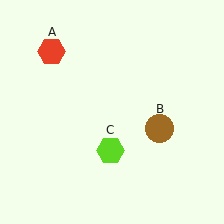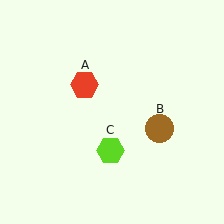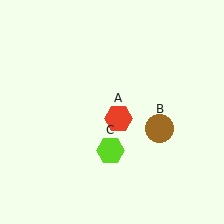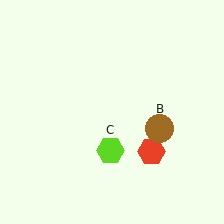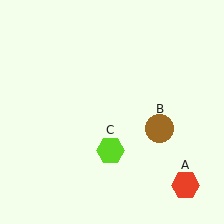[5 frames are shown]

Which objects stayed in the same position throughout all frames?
Brown circle (object B) and lime hexagon (object C) remained stationary.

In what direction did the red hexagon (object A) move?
The red hexagon (object A) moved down and to the right.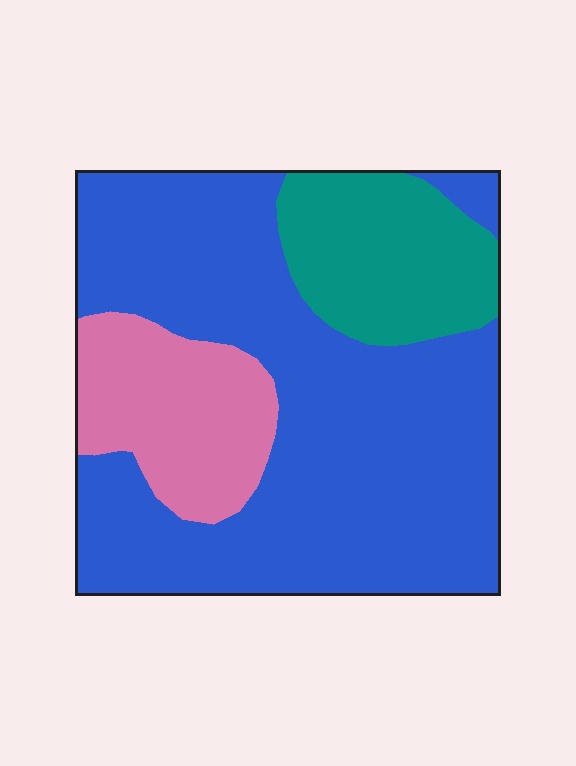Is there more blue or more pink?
Blue.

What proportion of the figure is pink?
Pink covers 17% of the figure.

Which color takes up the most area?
Blue, at roughly 65%.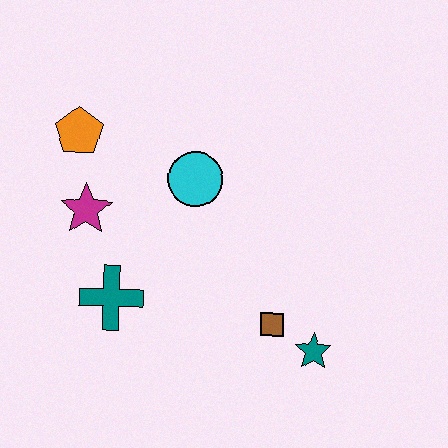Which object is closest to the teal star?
The brown square is closest to the teal star.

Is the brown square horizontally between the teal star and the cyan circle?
Yes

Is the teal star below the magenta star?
Yes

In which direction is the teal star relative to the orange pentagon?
The teal star is to the right of the orange pentagon.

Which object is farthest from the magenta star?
The teal star is farthest from the magenta star.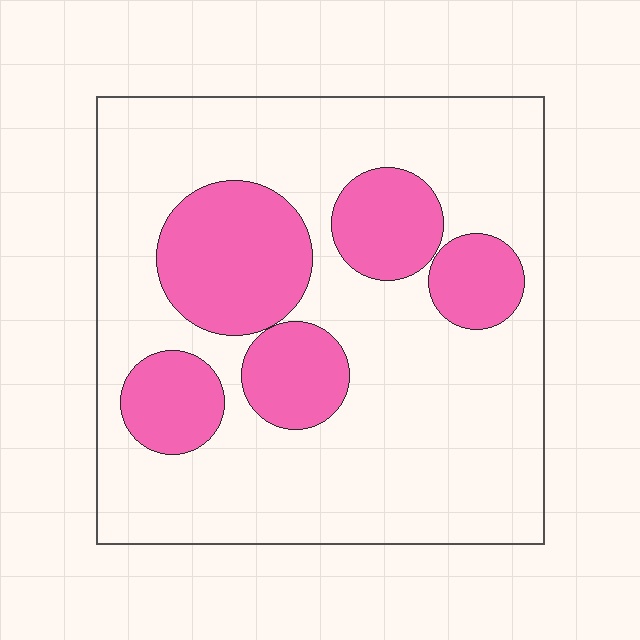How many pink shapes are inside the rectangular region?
5.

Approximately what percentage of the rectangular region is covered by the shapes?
Approximately 25%.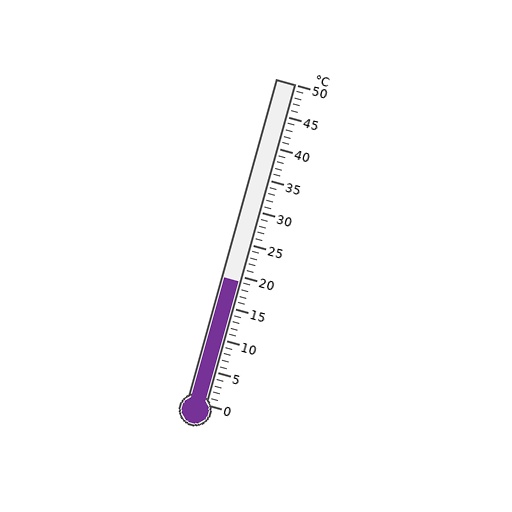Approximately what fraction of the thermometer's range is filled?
The thermometer is filled to approximately 40% of its range.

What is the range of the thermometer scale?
The thermometer scale ranges from 0°C to 50°C.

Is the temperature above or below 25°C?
The temperature is below 25°C.